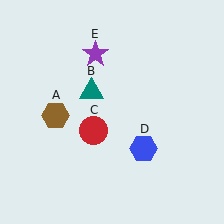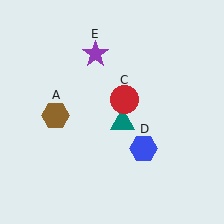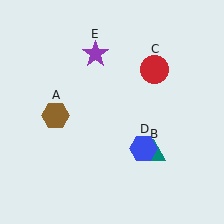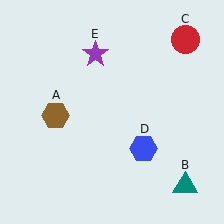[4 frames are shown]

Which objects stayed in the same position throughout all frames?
Brown hexagon (object A) and blue hexagon (object D) and purple star (object E) remained stationary.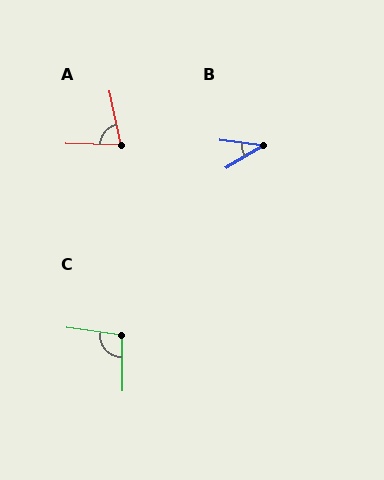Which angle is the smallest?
B, at approximately 38 degrees.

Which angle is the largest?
C, at approximately 98 degrees.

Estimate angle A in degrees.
Approximately 76 degrees.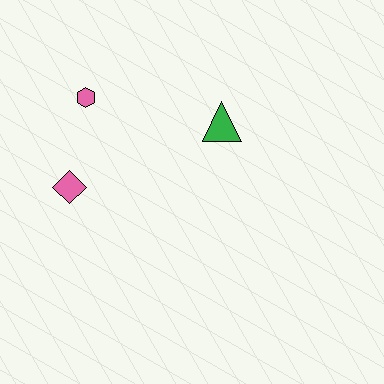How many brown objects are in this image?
There are no brown objects.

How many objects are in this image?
There are 3 objects.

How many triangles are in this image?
There is 1 triangle.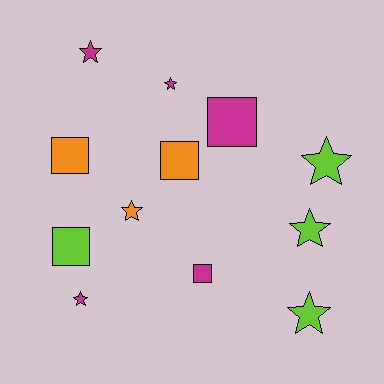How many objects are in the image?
There are 12 objects.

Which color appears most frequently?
Magenta, with 5 objects.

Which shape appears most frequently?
Star, with 7 objects.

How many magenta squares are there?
There are 2 magenta squares.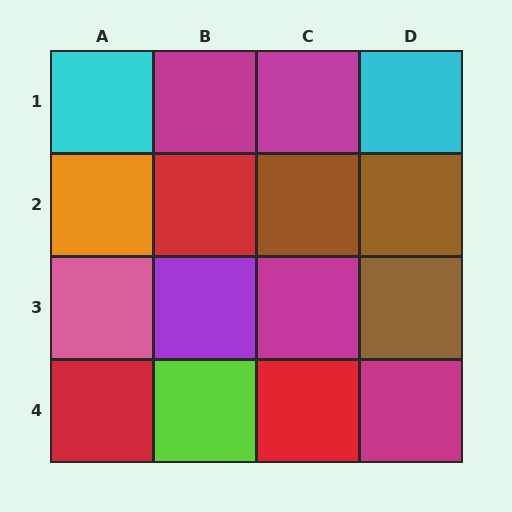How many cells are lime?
1 cell is lime.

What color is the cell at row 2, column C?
Brown.